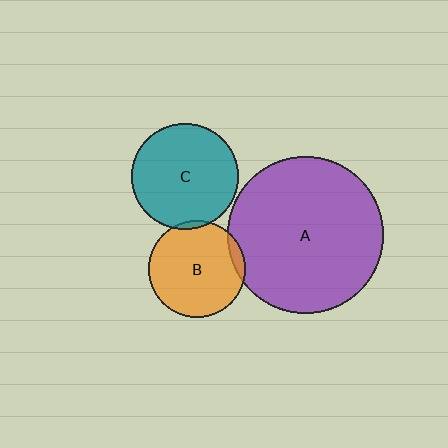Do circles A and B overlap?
Yes.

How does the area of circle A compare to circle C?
Approximately 2.2 times.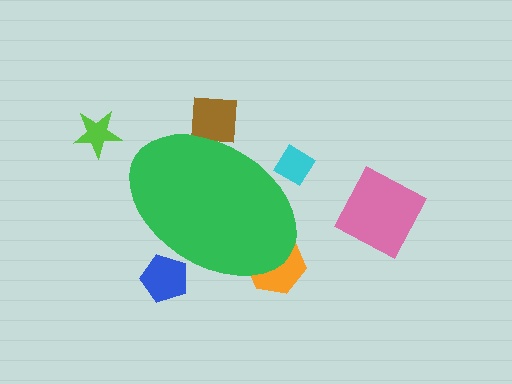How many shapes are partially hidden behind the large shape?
4 shapes are partially hidden.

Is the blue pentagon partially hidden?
Yes, the blue pentagon is partially hidden behind the green ellipse.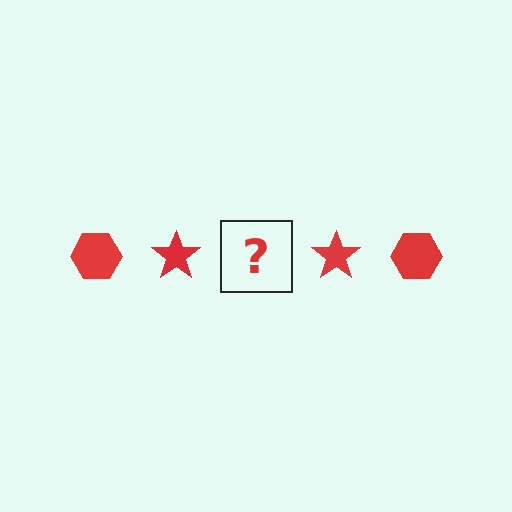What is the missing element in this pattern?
The missing element is a red hexagon.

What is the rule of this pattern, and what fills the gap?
The rule is that the pattern cycles through hexagon, star shapes in red. The gap should be filled with a red hexagon.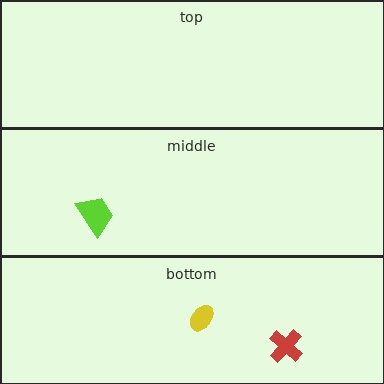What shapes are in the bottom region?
The yellow ellipse, the red cross.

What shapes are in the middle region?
The lime trapezoid.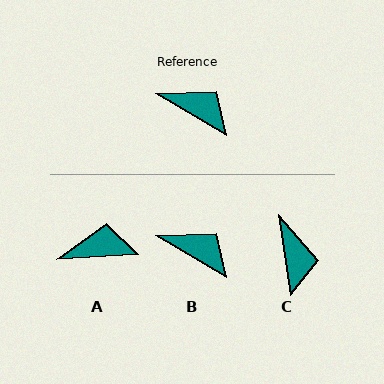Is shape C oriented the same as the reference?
No, it is off by about 51 degrees.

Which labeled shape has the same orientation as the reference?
B.